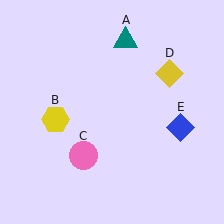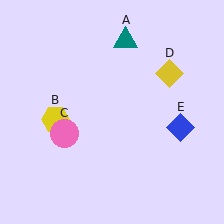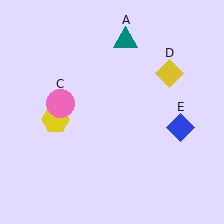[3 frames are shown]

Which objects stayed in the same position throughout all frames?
Teal triangle (object A) and yellow hexagon (object B) and yellow diamond (object D) and blue diamond (object E) remained stationary.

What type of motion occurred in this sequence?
The pink circle (object C) rotated clockwise around the center of the scene.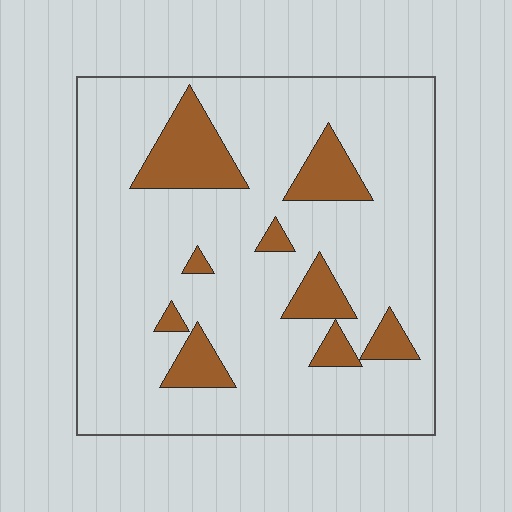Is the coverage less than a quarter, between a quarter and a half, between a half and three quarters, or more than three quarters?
Less than a quarter.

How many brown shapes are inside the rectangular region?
9.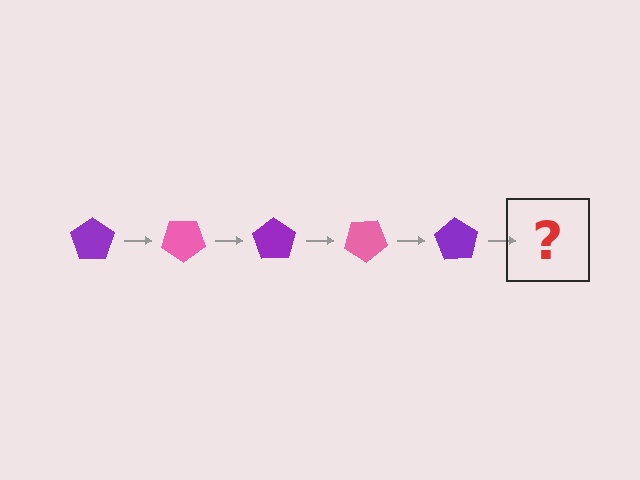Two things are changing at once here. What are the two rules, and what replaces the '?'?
The two rules are that it rotates 35 degrees each step and the color cycles through purple and pink. The '?' should be a pink pentagon, rotated 175 degrees from the start.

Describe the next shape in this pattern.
It should be a pink pentagon, rotated 175 degrees from the start.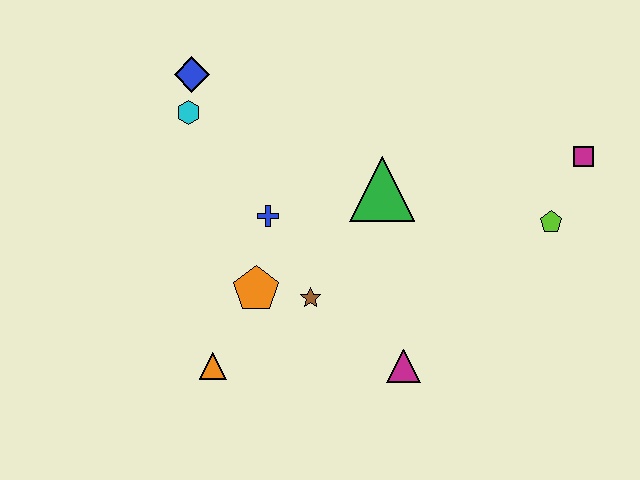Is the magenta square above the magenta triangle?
Yes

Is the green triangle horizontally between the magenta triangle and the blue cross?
Yes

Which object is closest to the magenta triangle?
The brown star is closest to the magenta triangle.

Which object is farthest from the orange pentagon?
The magenta square is farthest from the orange pentagon.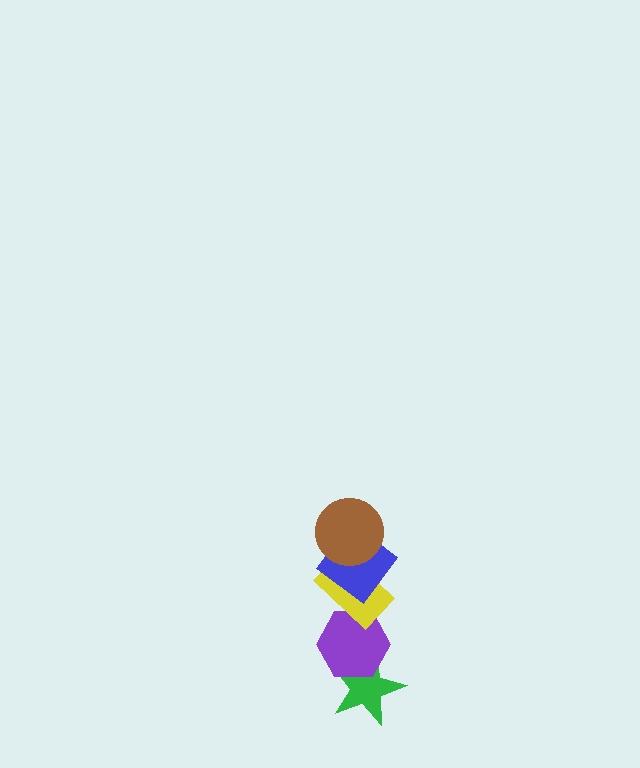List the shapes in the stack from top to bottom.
From top to bottom: the brown circle, the blue diamond, the yellow rectangle, the purple hexagon, the green star.